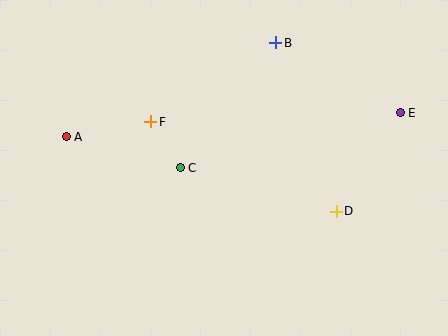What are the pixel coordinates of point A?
Point A is at (66, 137).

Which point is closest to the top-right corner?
Point E is closest to the top-right corner.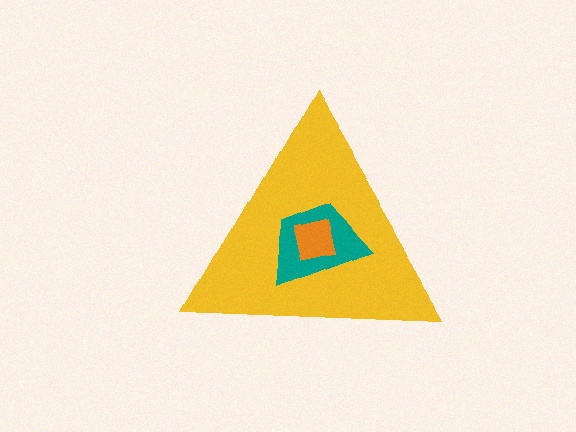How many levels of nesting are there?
3.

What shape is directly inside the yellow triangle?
The teal trapezoid.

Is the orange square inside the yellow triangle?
Yes.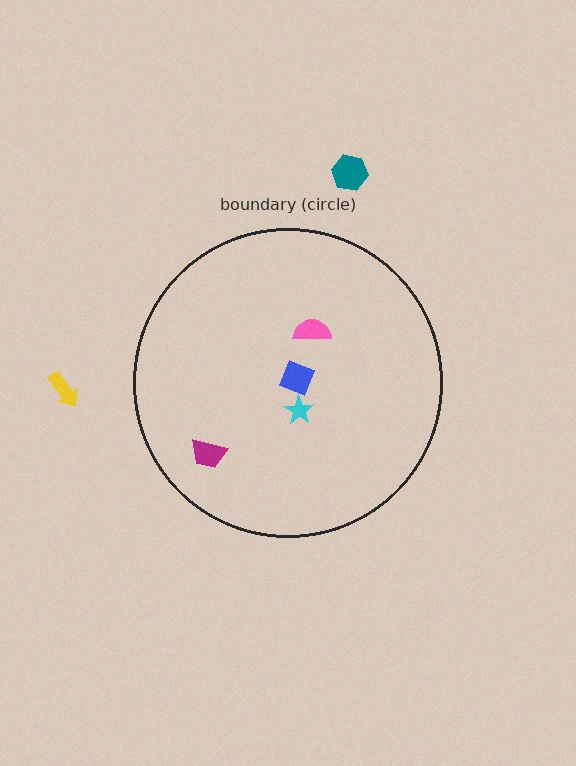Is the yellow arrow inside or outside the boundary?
Outside.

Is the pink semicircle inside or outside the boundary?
Inside.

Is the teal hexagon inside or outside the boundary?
Outside.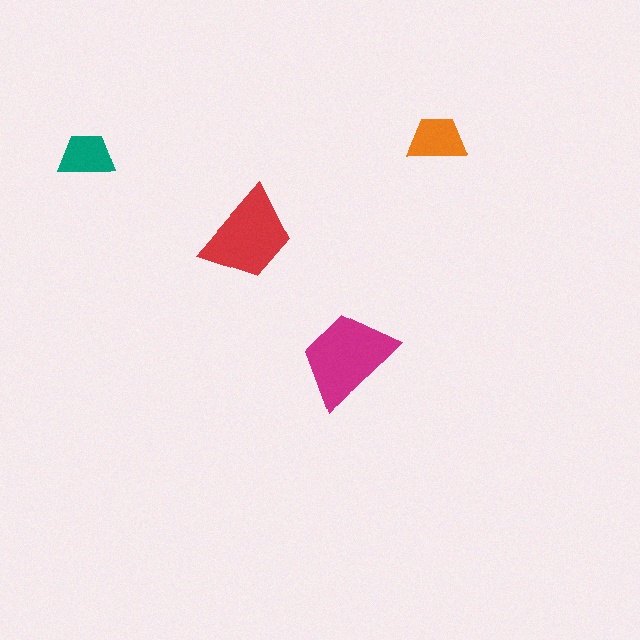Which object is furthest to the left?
The teal trapezoid is leftmost.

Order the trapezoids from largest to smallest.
the magenta one, the red one, the orange one, the teal one.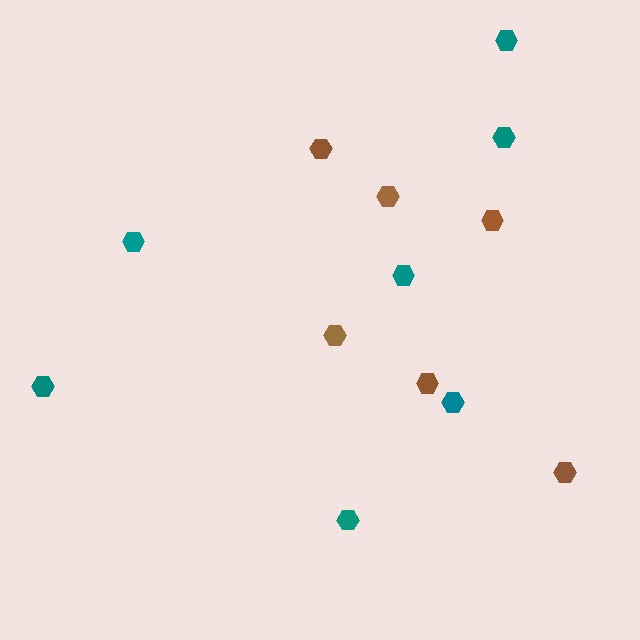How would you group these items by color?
There are 2 groups: one group of teal hexagons (7) and one group of brown hexagons (6).